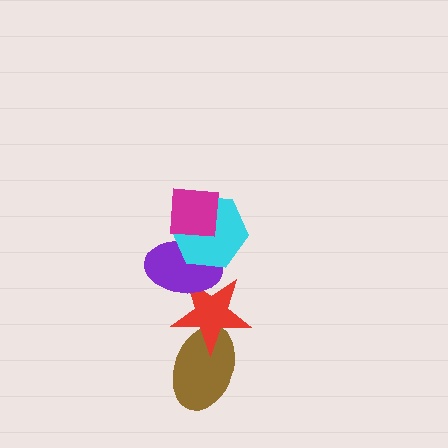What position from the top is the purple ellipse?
The purple ellipse is 3rd from the top.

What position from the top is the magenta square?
The magenta square is 1st from the top.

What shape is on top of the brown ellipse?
The red star is on top of the brown ellipse.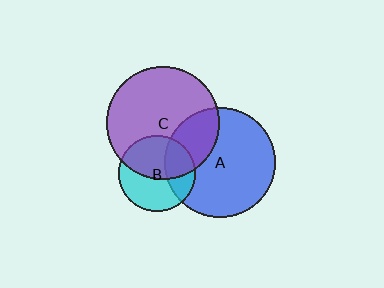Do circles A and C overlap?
Yes.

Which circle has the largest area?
Circle C (purple).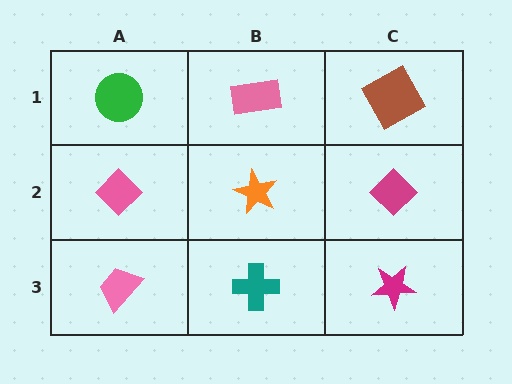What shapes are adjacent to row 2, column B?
A pink rectangle (row 1, column B), a teal cross (row 3, column B), a pink diamond (row 2, column A), a magenta diamond (row 2, column C).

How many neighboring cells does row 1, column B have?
3.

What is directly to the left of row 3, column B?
A pink trapezoid.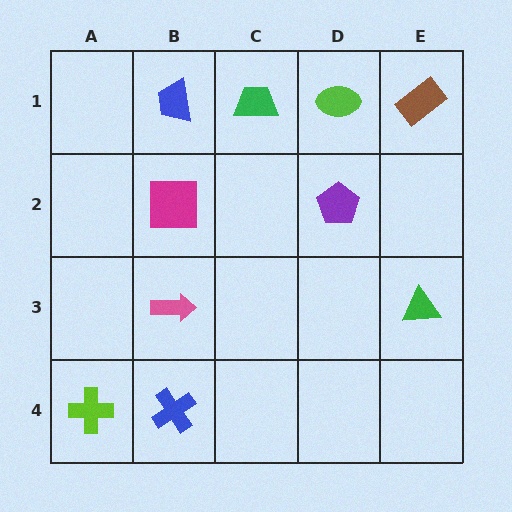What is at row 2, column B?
A magenta square.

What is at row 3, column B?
A pink arrow.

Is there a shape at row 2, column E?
No, that cell is empty.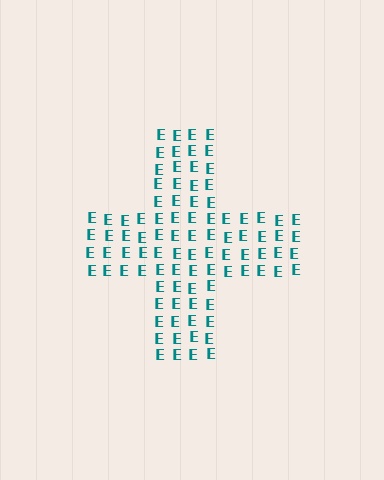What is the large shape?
The large shape is a cross.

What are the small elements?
The small elements are letter E's.